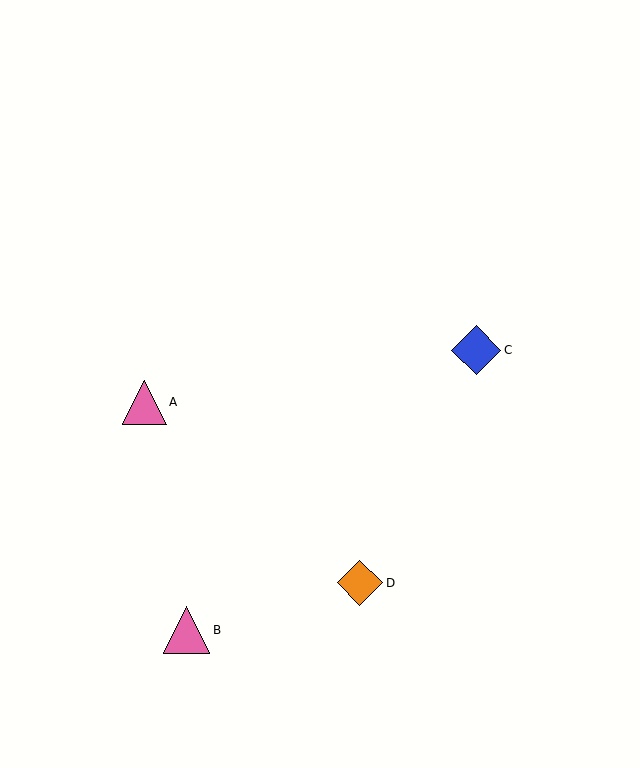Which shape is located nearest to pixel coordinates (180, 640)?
The pink triangle (labeled B) at (187, 630) is nearest to that location.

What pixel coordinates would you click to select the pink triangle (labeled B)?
Click at (187, 630) to select the pink triangle B.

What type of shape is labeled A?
Shape A is a pink triangle.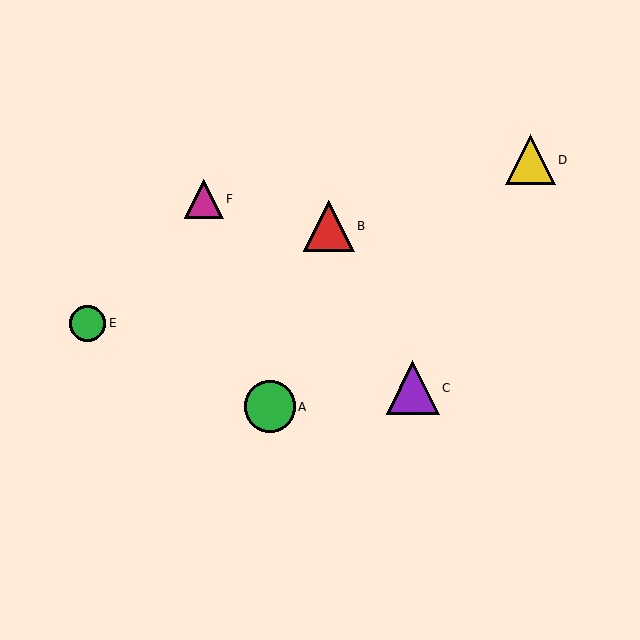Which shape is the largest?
The purple triangle (labeled C) is the largest.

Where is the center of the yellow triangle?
The center of the yellow triangle is at (531, 160).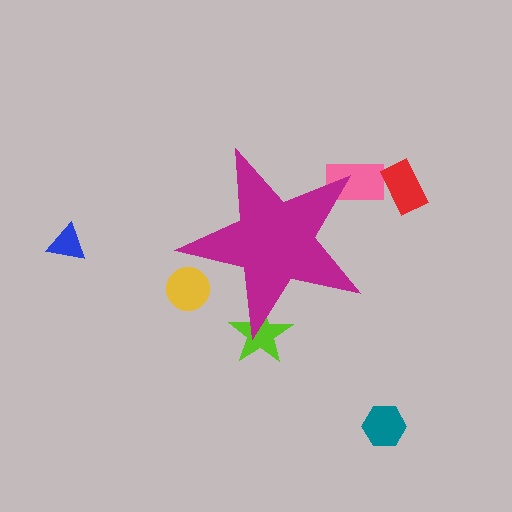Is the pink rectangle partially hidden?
Yes, the pink rectangle is partially hidden behind the magenta star.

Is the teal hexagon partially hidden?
No, the teal hexagon is fully visible.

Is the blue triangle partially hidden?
No, the blue triangle is fully visible.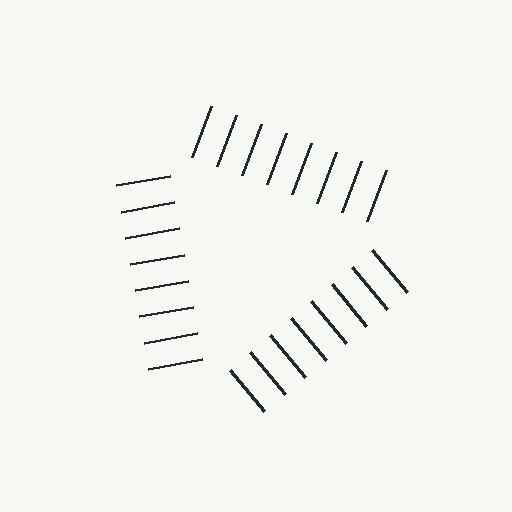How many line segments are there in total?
24 — 8 along each of the 3 edges.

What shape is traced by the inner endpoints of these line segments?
An illusory triangle — the line segments terminate on its edges but no continuous stroke is drawn.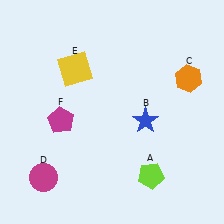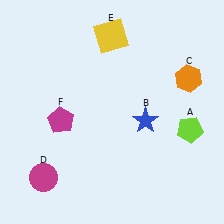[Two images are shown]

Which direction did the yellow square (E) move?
The yellow square (E) moved right.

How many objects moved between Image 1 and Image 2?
2 objects moved between the two images.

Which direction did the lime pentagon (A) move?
The lime pentagon (A) moved up.